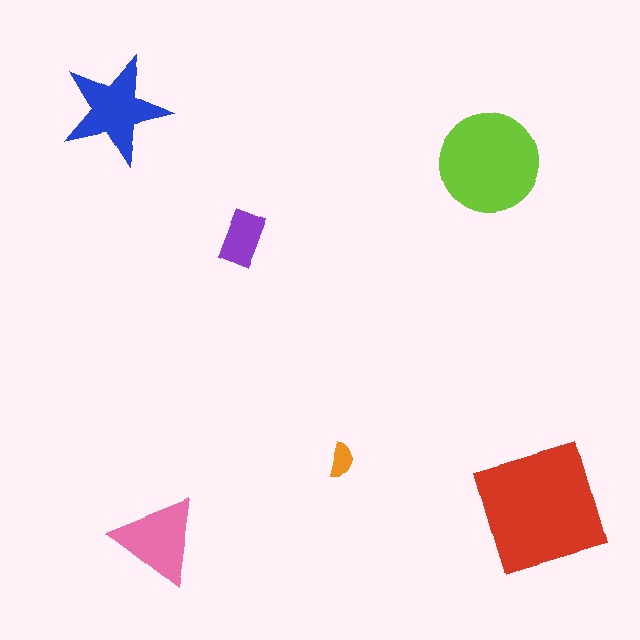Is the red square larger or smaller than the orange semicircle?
Larger.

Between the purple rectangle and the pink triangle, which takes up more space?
The pink triangle.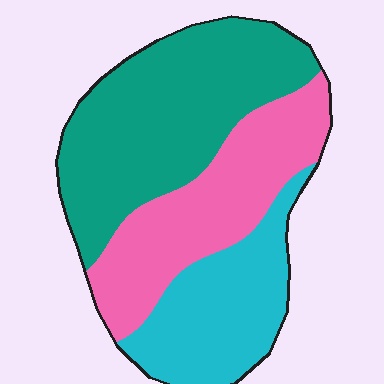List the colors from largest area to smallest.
From largest to smallest: teal, pink, cyan.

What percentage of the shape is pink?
Pink covers about 30% of the shape.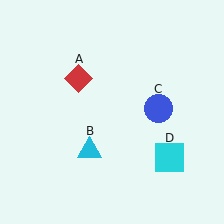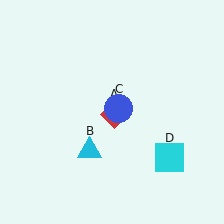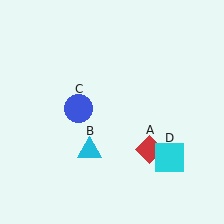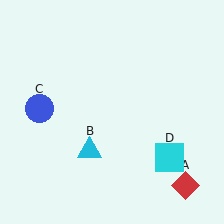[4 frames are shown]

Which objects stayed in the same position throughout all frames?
Cyan triangle (object B) and cyan square (object D) remained stationary.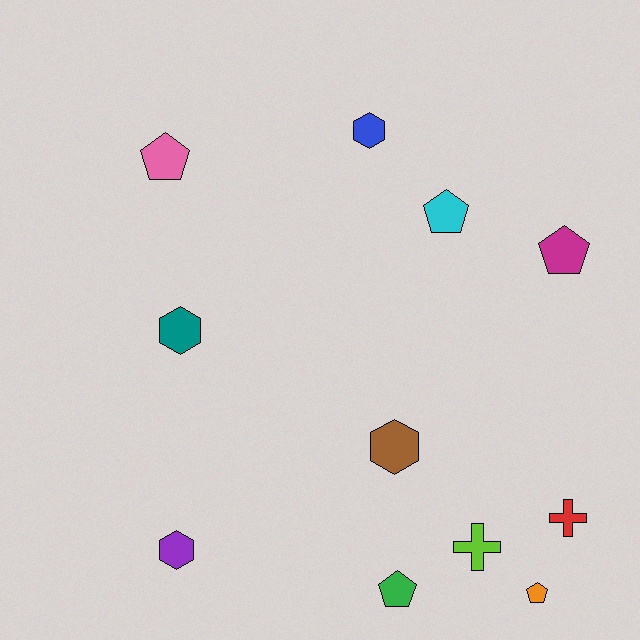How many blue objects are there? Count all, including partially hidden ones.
There is 1 blue object.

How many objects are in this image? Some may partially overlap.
There are 11 objects.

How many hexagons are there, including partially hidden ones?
There are 4 hexagons.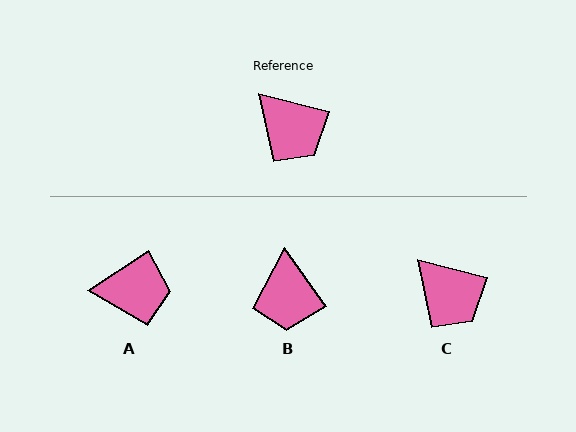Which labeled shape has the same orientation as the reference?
C.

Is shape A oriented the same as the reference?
No, it is off by about 48 degrees.